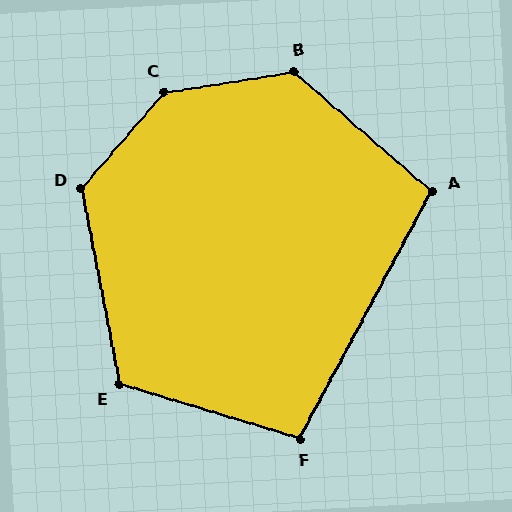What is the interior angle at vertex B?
Approximately 130 degrees (obtuse).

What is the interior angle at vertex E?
Approximately 118 degrees (obtuse).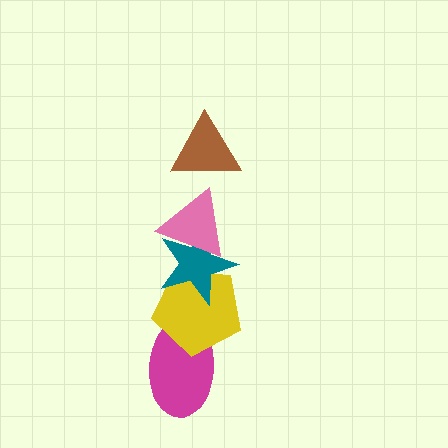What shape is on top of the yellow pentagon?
The teal star is on top of the yellow pentagon.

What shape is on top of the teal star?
The pink triangle is on top of the teal star.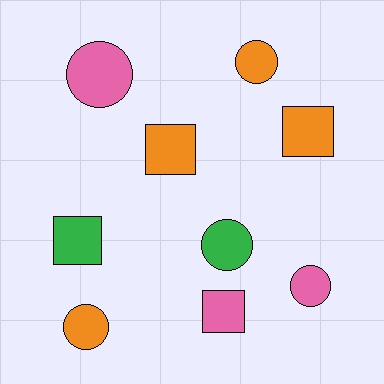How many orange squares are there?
There are 2 orange squares.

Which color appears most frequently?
Orange, with 4 objects.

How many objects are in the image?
There are 9 objects.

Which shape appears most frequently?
Circle, with 5 objects.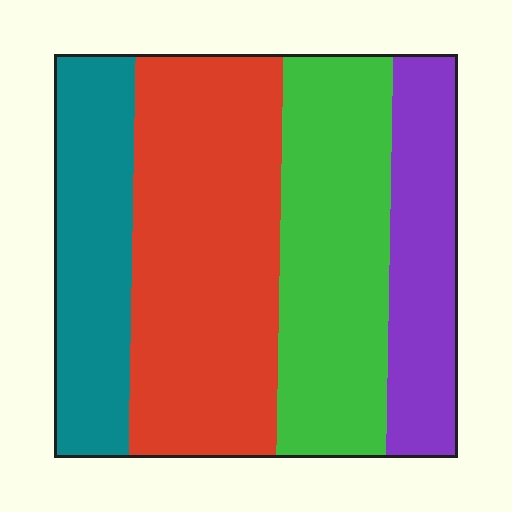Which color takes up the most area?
Red, at roughly 35%.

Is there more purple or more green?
Green.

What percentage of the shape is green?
Green takes up about one quarter (1/4) of the shape.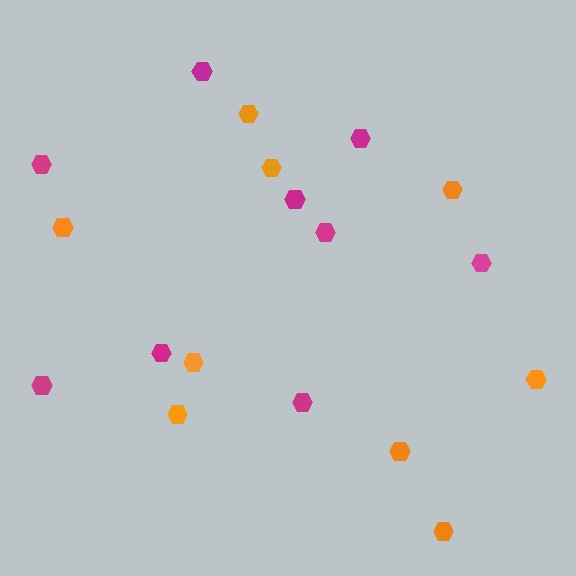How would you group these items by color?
There are 2 groups: one group of orange hexagons (9) and one group of magenta hexagons (9).